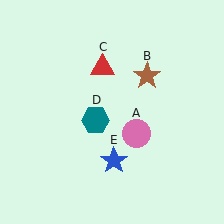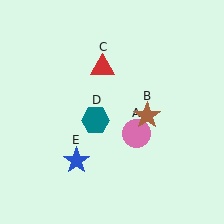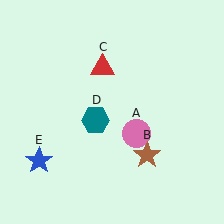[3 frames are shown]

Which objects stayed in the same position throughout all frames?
Pink circle (object A) and red triangle (object C) and teal hexagon (object D) remained stationary.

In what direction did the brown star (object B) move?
The brown star (object B) moved down.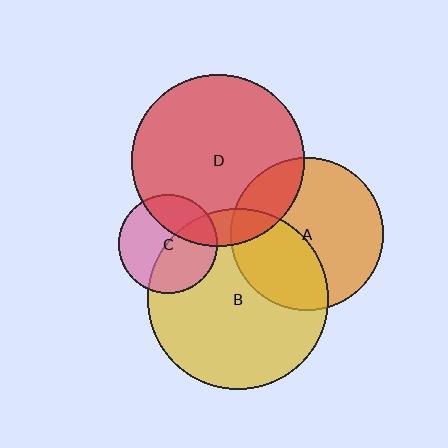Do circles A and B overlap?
Yes.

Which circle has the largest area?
Circle B (yellow).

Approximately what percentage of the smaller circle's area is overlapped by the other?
Approximately 40%.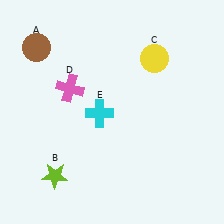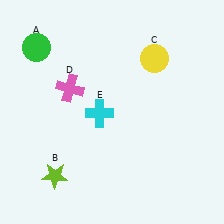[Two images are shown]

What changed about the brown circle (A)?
In Image 1, A is brown. In Image 2, it changed to green.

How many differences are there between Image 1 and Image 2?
There is 1 difference between the two images.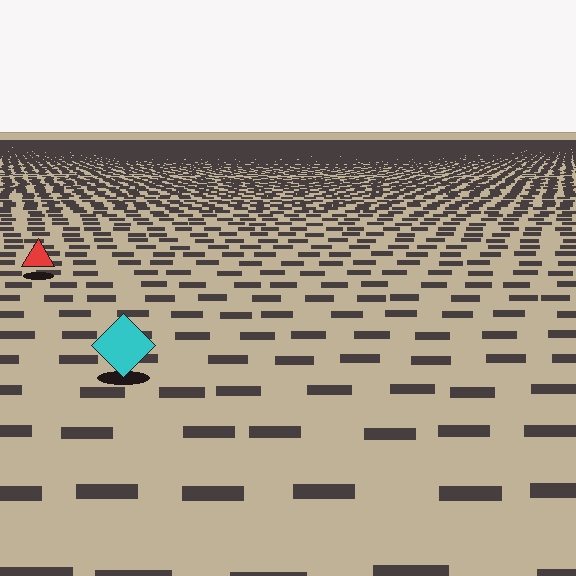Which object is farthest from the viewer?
The red triangle is farthest from the viewer. It appears smaller and the ground texture around it is denser.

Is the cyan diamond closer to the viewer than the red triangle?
Yes. The cyan diamond is closer — you can tell from the texture gradient: the ground texture is coarser near it.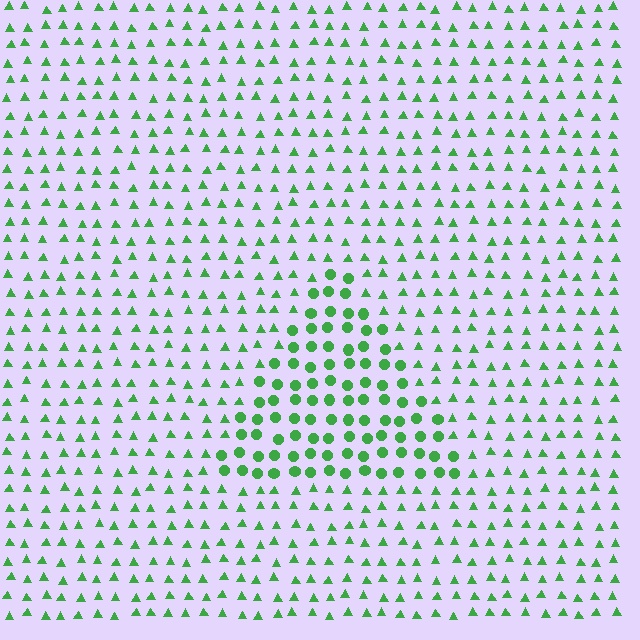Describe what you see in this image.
The image is filled with small green elements arranged in a uniform grid. A triangle-shaped region contains circles, while the surrounding area contains triangles. The boundary is defined purely by the change in element shape.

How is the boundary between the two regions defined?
The boundary is defined by a change in element shape: circles inside vs. triangles outside. All elements share the same color and spacing.